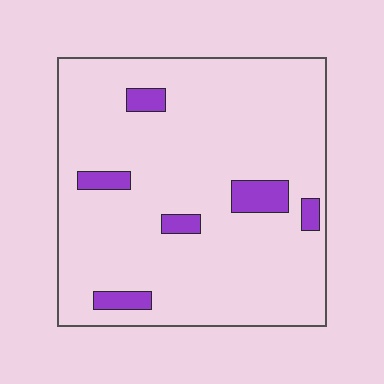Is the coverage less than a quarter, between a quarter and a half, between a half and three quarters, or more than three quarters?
Less than a quarter.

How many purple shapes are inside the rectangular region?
6.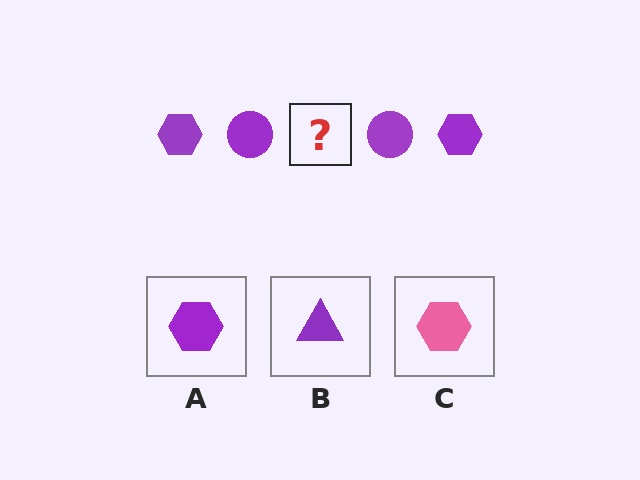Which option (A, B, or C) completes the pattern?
A.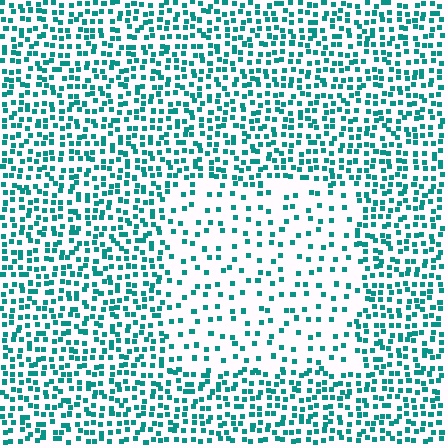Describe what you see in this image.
The image contains small teal elements arranged at two different densities. A rectangle-shaped region is visible where the elements are less densely packed than the surrounding area.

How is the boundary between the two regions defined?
The boundary is defined by a change in element density (approximately 2.3x ratio). All elements are the same color, size, and shape.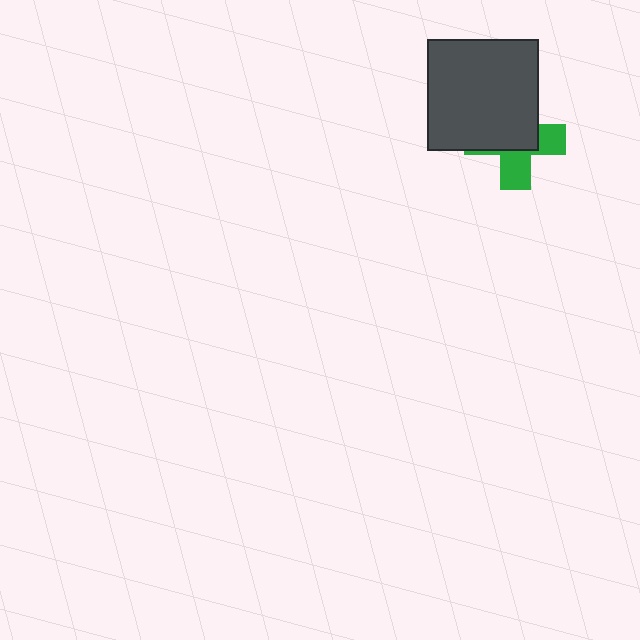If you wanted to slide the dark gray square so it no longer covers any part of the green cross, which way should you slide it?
Slide it toward the upper-left — that is the most direct way to separate the two shapes.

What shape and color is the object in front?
The object in front is a dark gray square.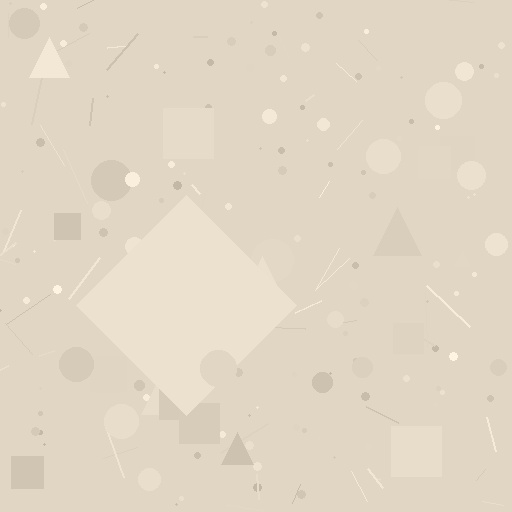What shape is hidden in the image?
A diamond is hidden in the image.